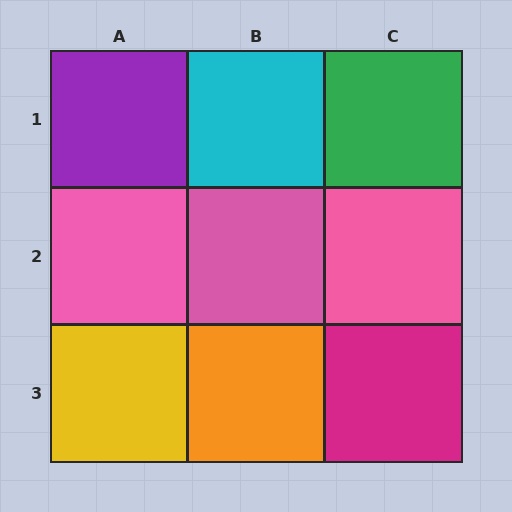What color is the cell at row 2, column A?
Pink.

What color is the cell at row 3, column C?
Magenta.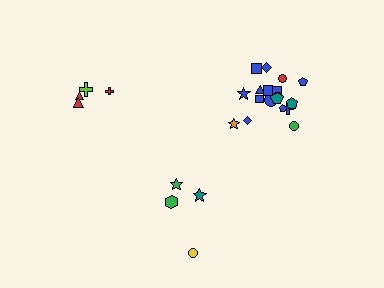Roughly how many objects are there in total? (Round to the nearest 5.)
Roughly 25 objects in total.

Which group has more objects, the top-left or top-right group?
The top-right group.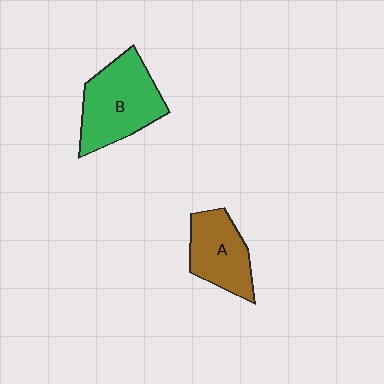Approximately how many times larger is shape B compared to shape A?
Approximately 1.4 times.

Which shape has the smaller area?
Shape A (brown).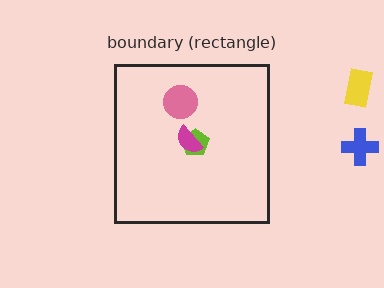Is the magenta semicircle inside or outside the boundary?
Inside.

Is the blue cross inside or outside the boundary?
Outside.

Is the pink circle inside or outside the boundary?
Inside.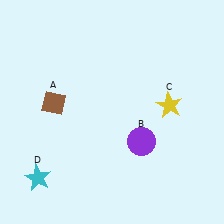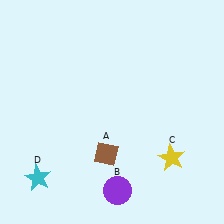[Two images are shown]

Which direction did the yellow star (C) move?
The yellow star (C) moved down.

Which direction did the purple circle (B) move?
The purple circle (B) moved down.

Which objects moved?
The objects that moved are: the brown diamond (A), the purple circle (B), the yellow star (C).